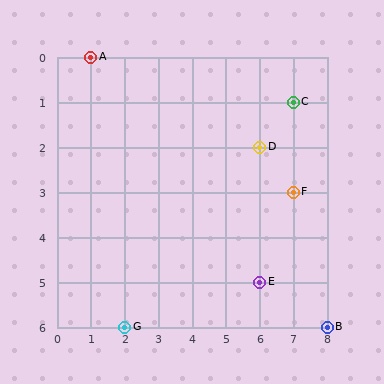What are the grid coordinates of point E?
Point E is at grid coordinates (6, 5).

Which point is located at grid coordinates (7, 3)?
Point F is at (7, 3).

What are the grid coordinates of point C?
Point C is at grid coordinates (7, 1).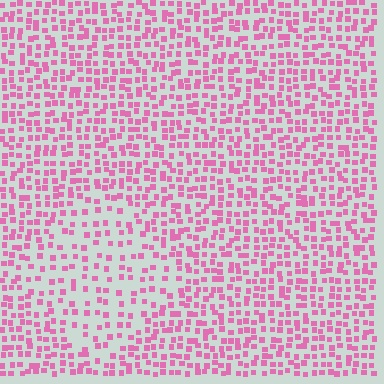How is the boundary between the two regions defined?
The boundary is defined by a change in element density (approximately 1.9x ratio). All elements are the same color, size, and shape.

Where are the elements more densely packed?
The elements are more densely packed outside the diamond boundary.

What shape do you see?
I see a diamond.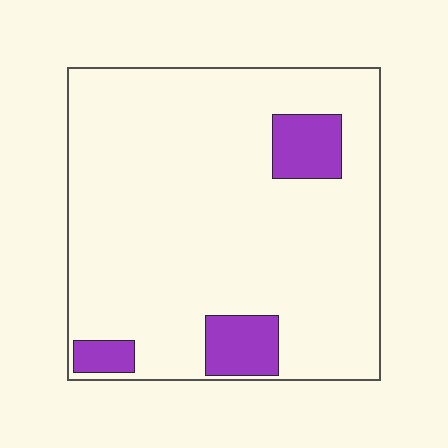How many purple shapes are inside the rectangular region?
3.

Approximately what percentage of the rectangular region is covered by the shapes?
Approximately 10%.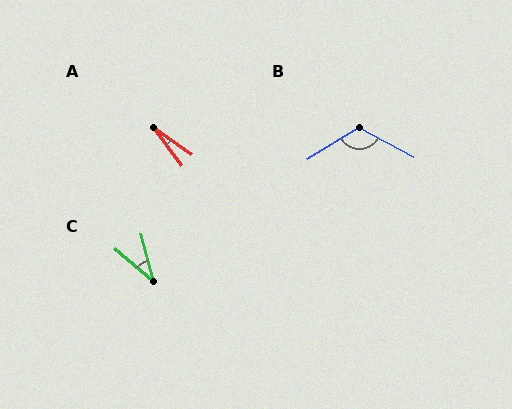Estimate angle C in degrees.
Approximately 35 degrees.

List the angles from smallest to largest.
A (18°), C (35°), B (121°).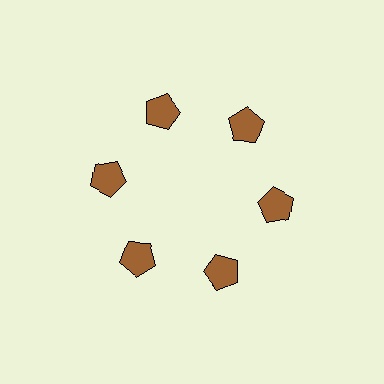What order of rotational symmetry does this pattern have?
This pattern has 6-fold rotational symmetry.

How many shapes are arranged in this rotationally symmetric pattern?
There are 6 shapes, arranged in 6 groups of 1.